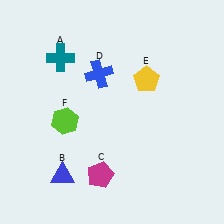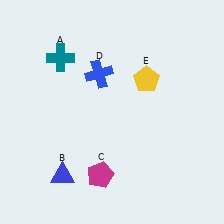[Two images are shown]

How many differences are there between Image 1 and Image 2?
There is 1 difference between the two images.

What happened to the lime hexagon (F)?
The lime hexagon (F) was removed in Image 2. It was in the bottom-left area of Image 1.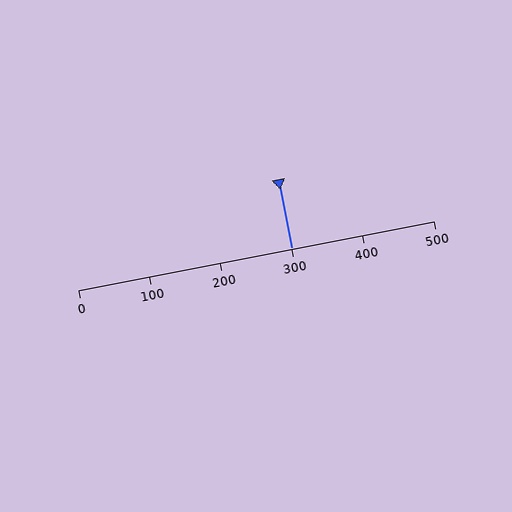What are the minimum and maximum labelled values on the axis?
The axis runs from 0 to 500.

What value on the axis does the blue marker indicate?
The marker indicates approximately 300.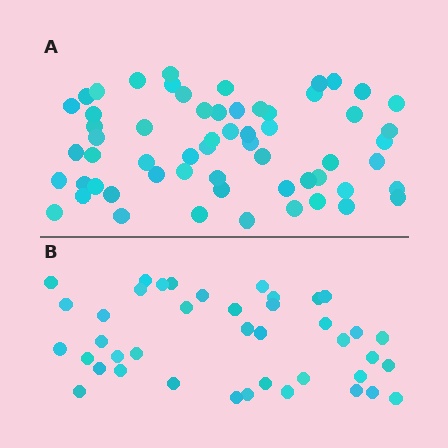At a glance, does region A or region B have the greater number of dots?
Region A (the top region) has more dots.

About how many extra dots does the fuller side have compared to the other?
Region A has approximately 20 more dots than region B.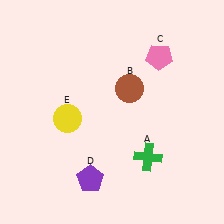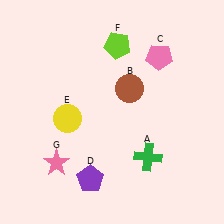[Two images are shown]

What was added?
A lime pentagon (F), a pink star (G) were added in Image 2.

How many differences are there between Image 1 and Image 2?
There are 2 differences between the two images.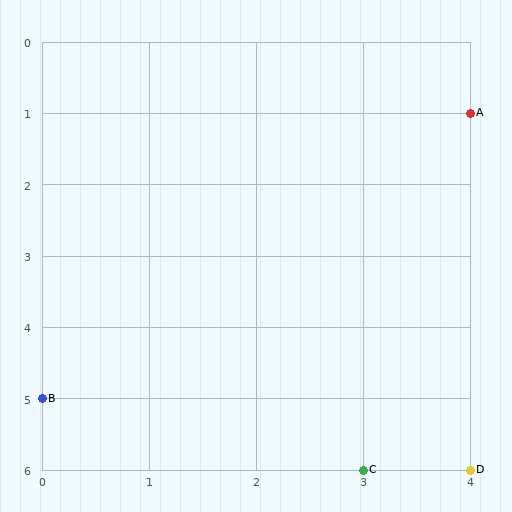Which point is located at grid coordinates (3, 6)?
Point C is at (3, 6).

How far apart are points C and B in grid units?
Points C and B are 3 columns and 1 row apart (about 3.2 grid units diagonally).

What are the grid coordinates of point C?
Point C is at grid coordinates (3, 6).